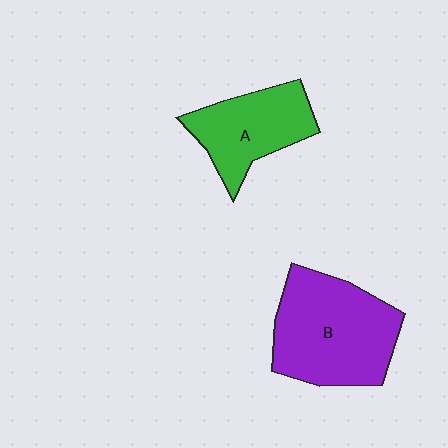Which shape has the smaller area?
Shape A (green).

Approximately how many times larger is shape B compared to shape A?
Approximately 1.5 times.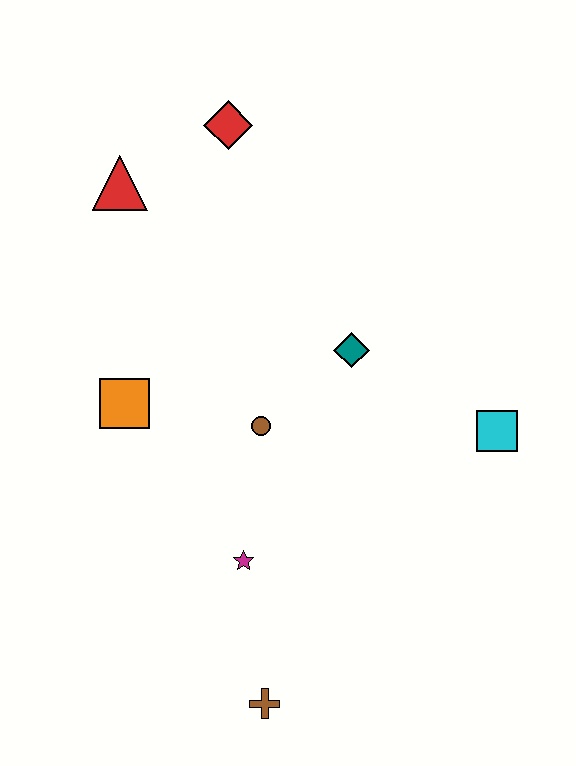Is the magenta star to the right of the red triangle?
Yes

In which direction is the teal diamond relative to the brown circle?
The teal diamond is to the right of the brown circle.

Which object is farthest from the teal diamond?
The brown cross is farthest from the teal diamond.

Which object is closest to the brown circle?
The teal diamond is closest to the brown circle.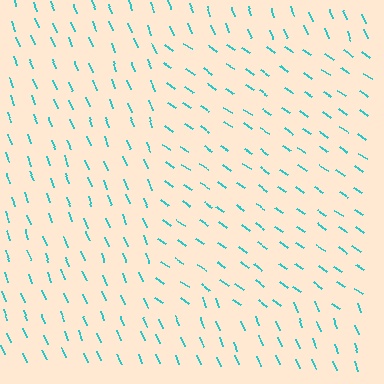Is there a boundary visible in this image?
Yes, there is a texture boundary formed by a change in line orientation.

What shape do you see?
I see a rectangle.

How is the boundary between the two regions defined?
The boundary is defined purely by a change in line orientation (approximately 34 degrees difference). All lines are the same color and thickness.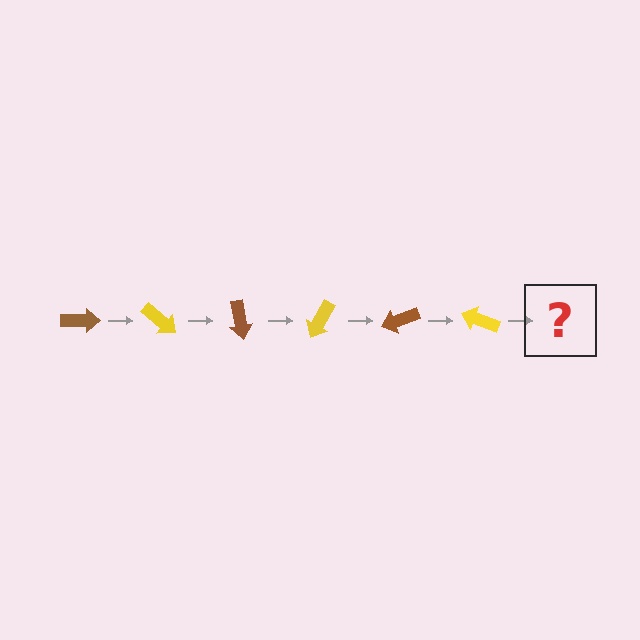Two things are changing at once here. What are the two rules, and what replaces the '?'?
The two rules are that it rotates 40 degrees each step and the color cycles through brown and yellow. The '?' should be a brown arrow, rotated 240 degrees from the start.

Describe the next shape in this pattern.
It should be a brown arrow, rotated 240 degrees from the start.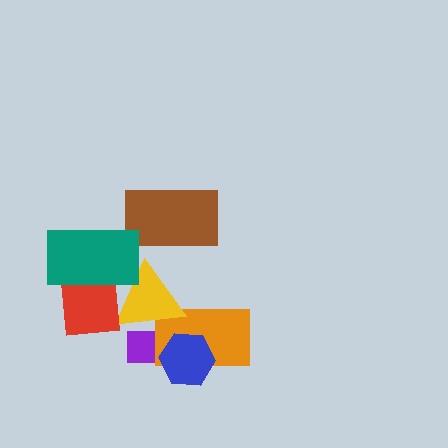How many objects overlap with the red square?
2 objects overlap with the red square.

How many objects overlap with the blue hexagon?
2 objects overlap with the blue hexagon.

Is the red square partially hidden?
Yes, it is partially covered by another shape.